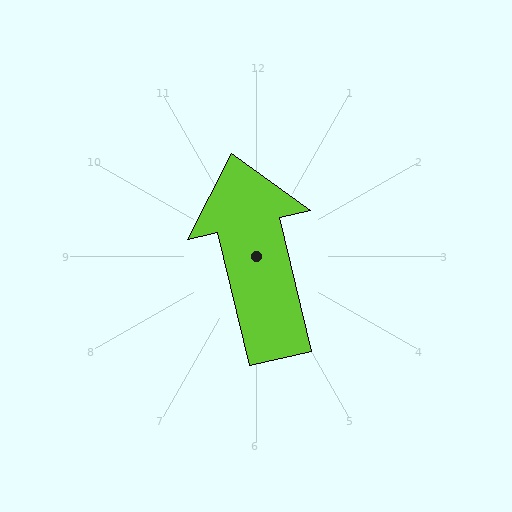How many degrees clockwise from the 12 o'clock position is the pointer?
Approximately 347 degrees.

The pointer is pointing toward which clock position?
Roughly 12 o'clock.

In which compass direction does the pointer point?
North.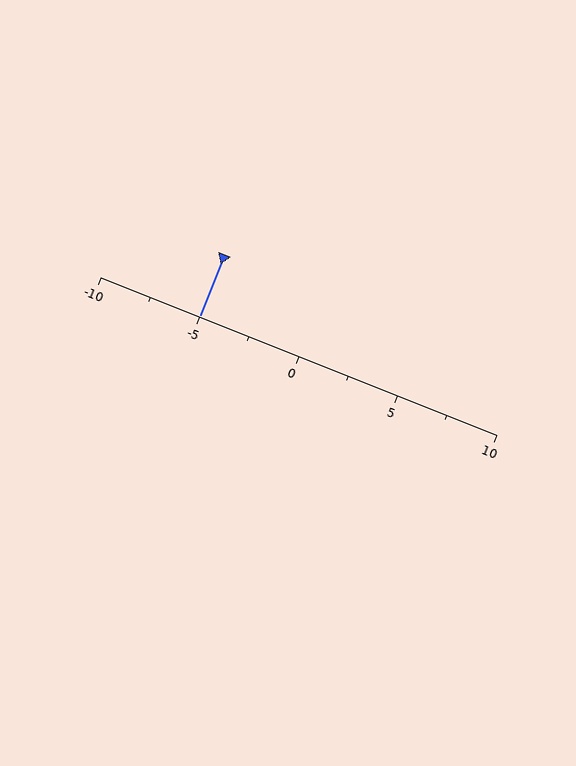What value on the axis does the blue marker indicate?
The marker indicates approximately -5.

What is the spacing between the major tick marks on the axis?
The major ticks are spaced 5 apart.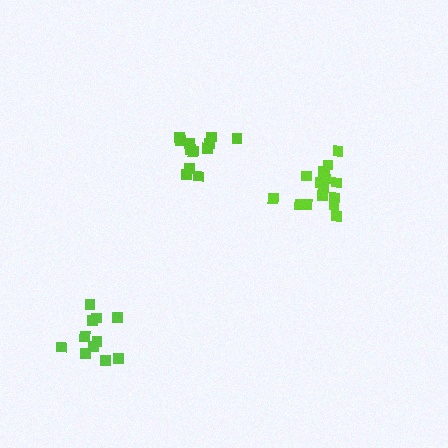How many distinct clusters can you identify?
There are 3 distinct clusters.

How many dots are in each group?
Group 1: 12 dots, Group 2: 13 dots, Group 3: 16 dots (41 total).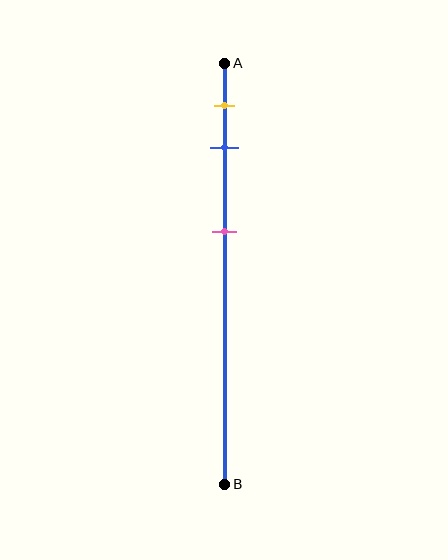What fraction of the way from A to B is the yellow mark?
The yellow mark is approximately 10% (0.1) of the way from A to B.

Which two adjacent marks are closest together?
The yellow and blue marks are the closest adjacent pair.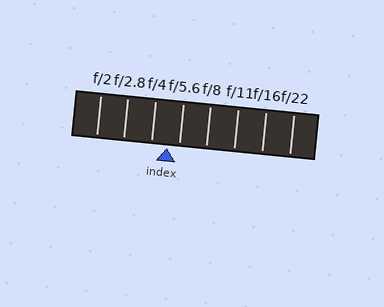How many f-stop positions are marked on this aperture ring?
There are 8 f-stop positions marked.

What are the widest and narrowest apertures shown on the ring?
The widest aperture shown is f/2 and the narrowest is f/22.